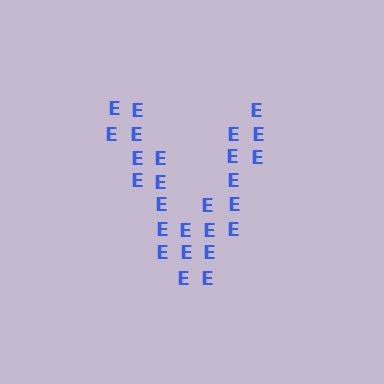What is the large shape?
The large shape is the letter V.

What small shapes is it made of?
It is made of small letter E's.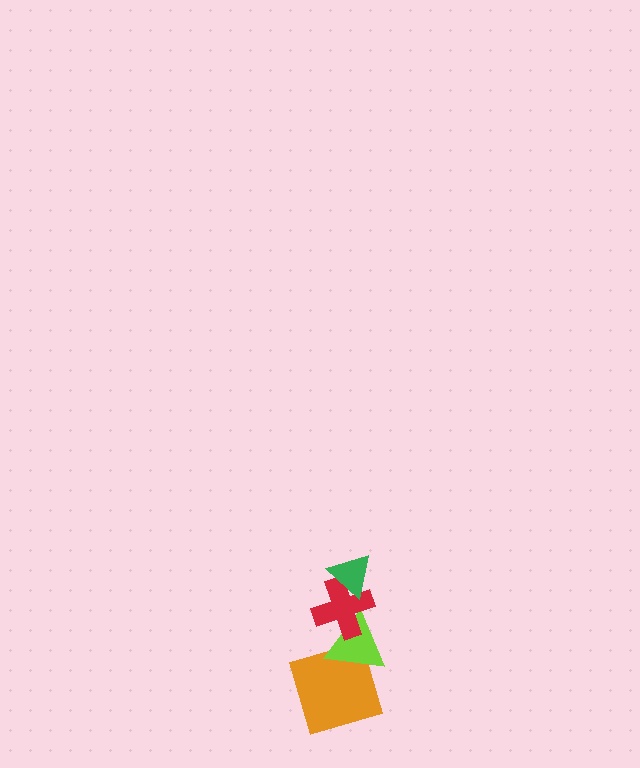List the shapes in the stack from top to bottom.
From top to bottom: the green triangle, the red cross, the lime triangle, the orange square.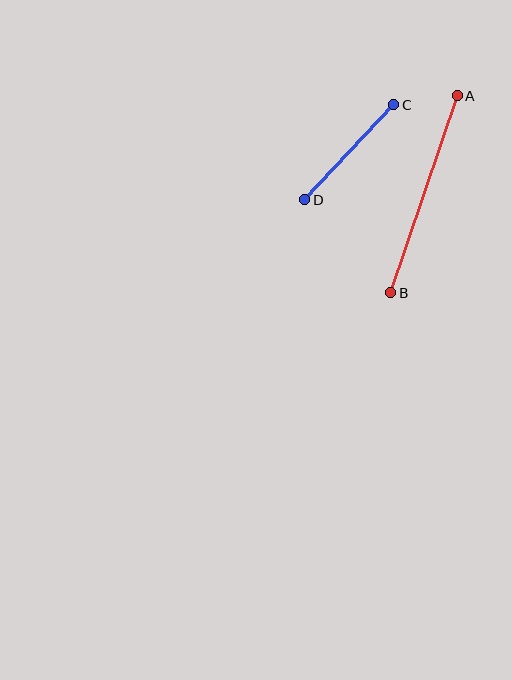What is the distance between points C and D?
The distance is approximately 130 pixels.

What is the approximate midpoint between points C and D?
The midpoint is at approximately (349, 152) pixels.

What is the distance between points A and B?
The distance is approximately 208 pixels.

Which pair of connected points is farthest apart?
Points A and B are farthest apart.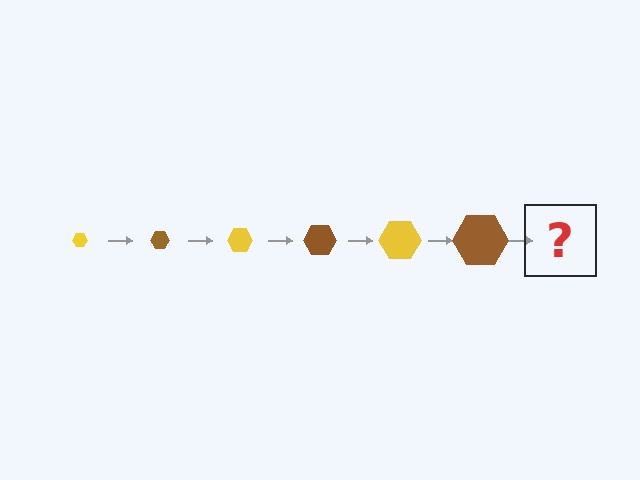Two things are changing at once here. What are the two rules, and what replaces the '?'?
The two rules are that the hexagon grows larger each step and the color cycles through yellow and brown. The '?' should be a yellow hexagon, larger than the previous one.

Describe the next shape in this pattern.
It should be a yellow hexagon, larger than the previous one.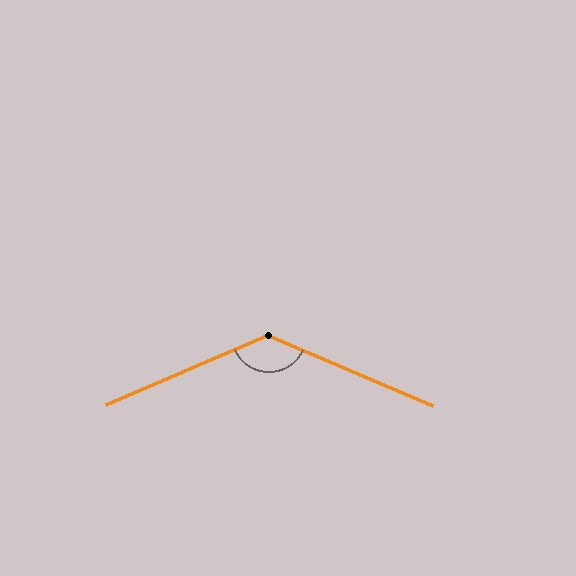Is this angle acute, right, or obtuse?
It is obtuse.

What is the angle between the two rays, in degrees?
Approximately 134 degrees.